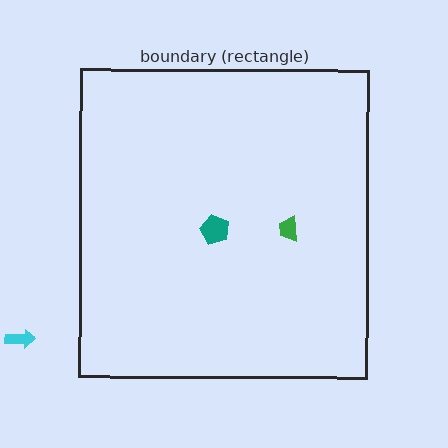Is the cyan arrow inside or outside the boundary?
Outside.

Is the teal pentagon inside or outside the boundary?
Inside.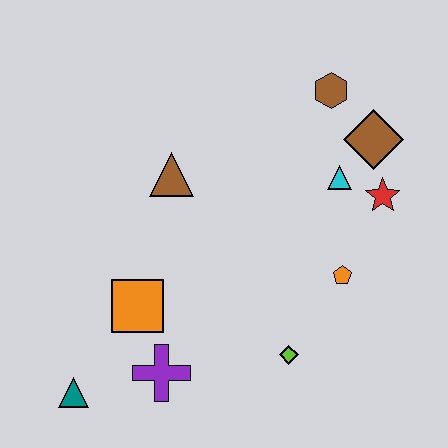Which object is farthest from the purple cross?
The brown hexagon is farthest from the purple cross.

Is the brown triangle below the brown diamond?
Yes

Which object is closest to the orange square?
The purple cross is closest to the orange square.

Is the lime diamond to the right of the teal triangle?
Yes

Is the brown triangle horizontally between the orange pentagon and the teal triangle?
Yes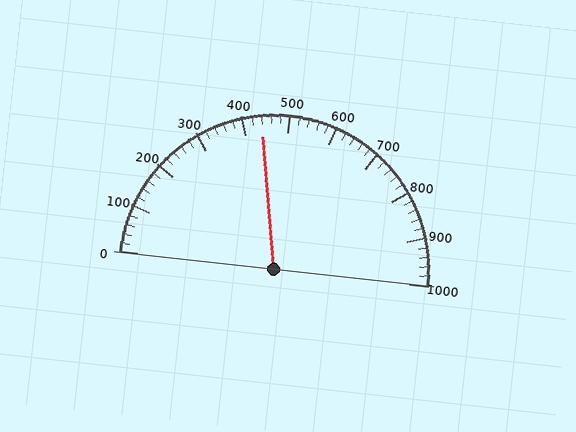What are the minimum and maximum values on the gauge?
The gauge ranges from 0 to 1000.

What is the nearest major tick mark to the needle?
The nearest major tick mark is 400.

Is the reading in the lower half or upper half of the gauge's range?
The reading is in the lower half of the range (0 to 1000).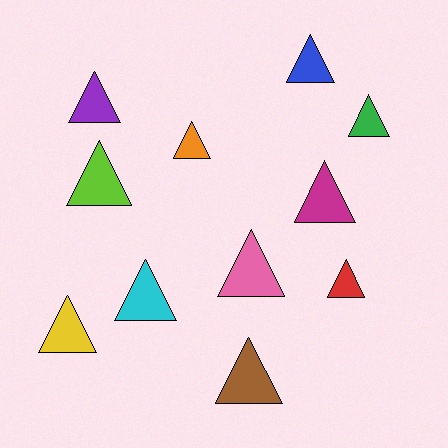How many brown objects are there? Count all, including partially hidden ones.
There is 1 brown object.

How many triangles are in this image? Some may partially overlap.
There are 11 triangles.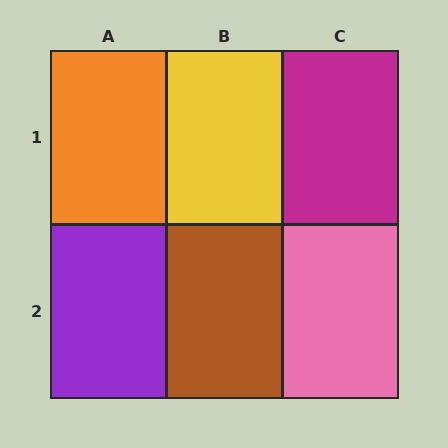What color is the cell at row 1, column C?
Magenta.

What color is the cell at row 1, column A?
Orange.